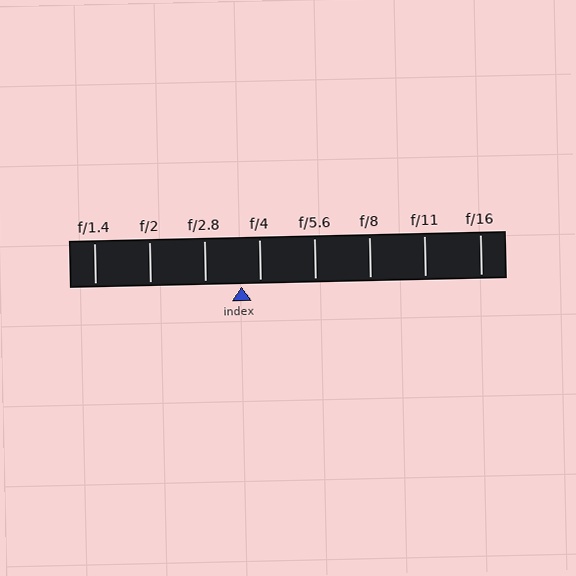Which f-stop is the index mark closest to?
The index mark is closest to f/4.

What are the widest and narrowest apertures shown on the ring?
The widest aperture shown is f/1.4 and the narrowest is f/16.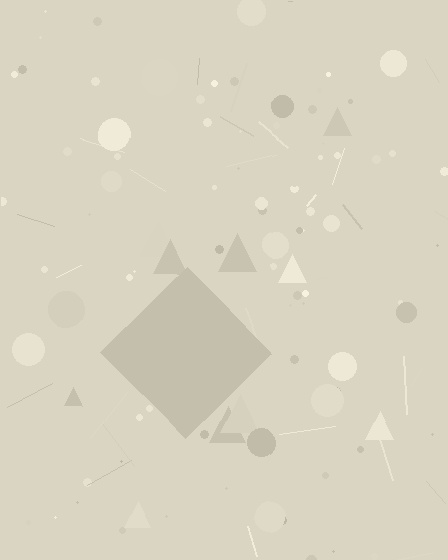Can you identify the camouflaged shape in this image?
The camouflaged shape is a diamond.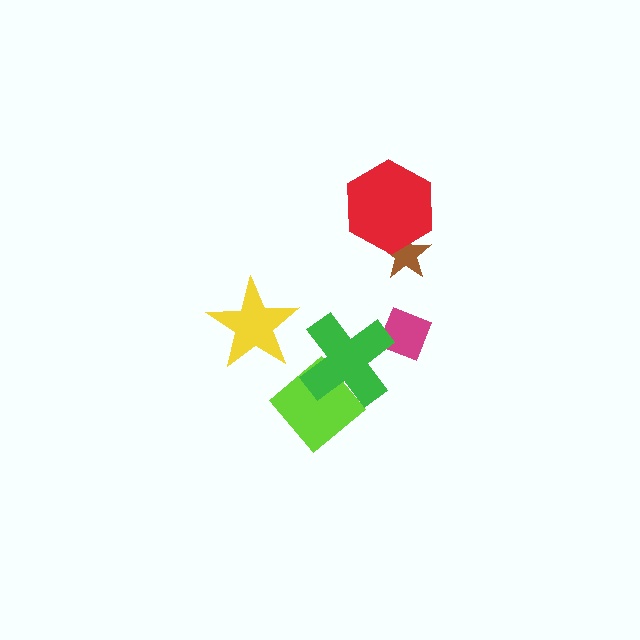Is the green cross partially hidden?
No, no other shape covers it.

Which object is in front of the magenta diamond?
The green cross is in front of the magenta diamond.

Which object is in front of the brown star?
The red hexagon is in front of the brown star.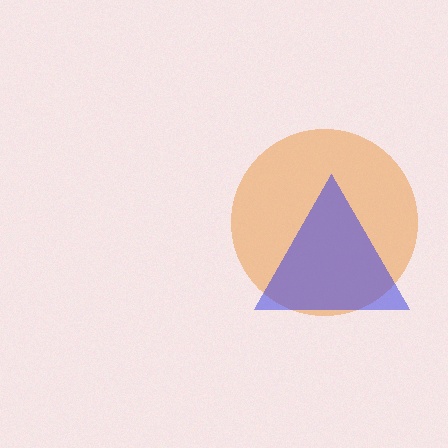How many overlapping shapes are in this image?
There are 2 overlapping shapes in the image.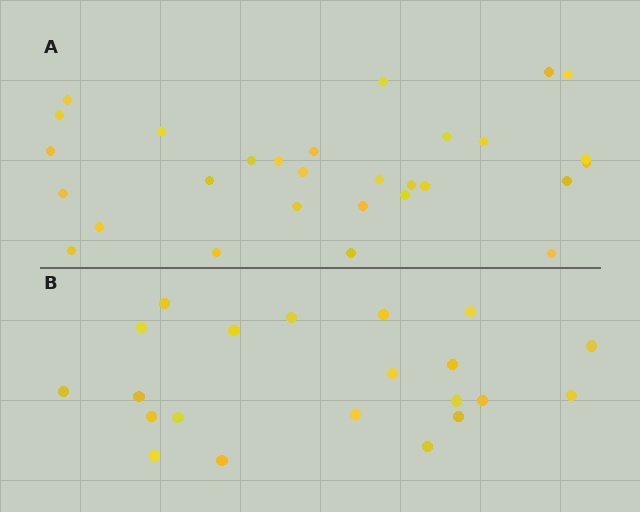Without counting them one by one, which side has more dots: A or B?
Region A (the top region) has more dots.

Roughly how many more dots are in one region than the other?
Region A has roughly 8 or so more dots than region B.